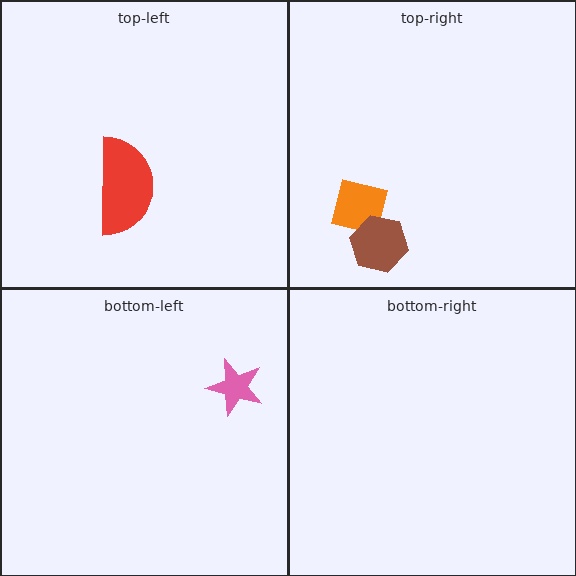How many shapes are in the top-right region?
2.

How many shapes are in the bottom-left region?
1.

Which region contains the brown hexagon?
The top-right region.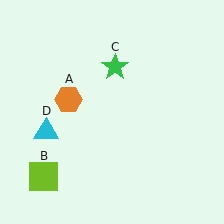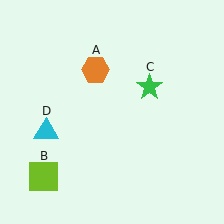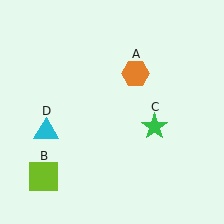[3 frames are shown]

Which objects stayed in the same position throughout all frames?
Lime square (object B) and cyan triangle (object D) remained stationary.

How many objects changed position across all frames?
2 objects changed position: orange hexagon (object A), green star (object C).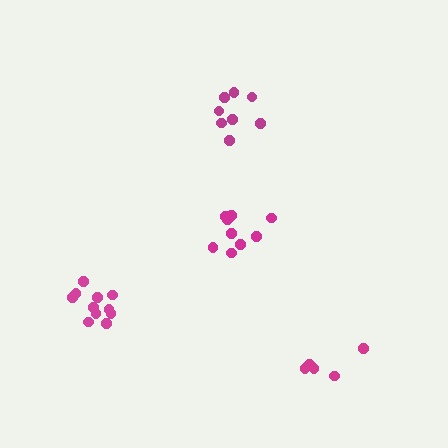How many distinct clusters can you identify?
There are 4 distinct clusters.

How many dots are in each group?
Group 1: 8 dots, Group 2: 10 dots, Group 3: 11 dots, Group 4: 5 dots (34 total).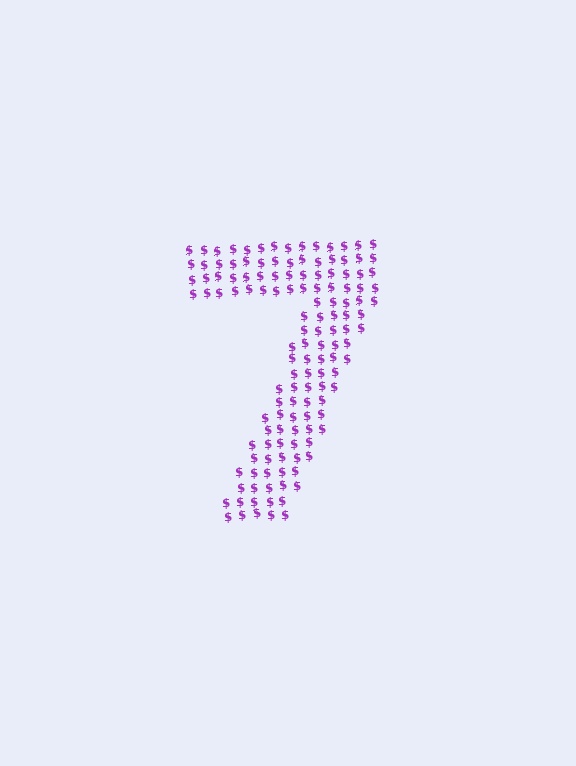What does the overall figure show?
The overall figure shows the digit 7.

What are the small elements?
The small elements are dollar signs.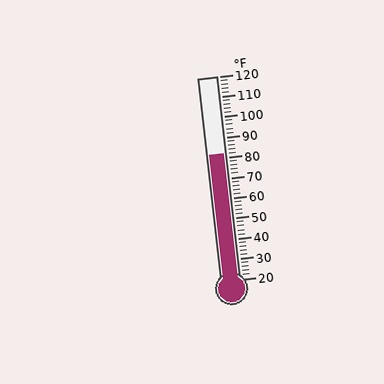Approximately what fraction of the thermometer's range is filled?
The thermometer is filled to approximately 60% of its range.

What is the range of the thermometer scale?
The thermometer scale ranges from 20°F to 120°F.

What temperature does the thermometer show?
The thermometer shows approximately 82°F.